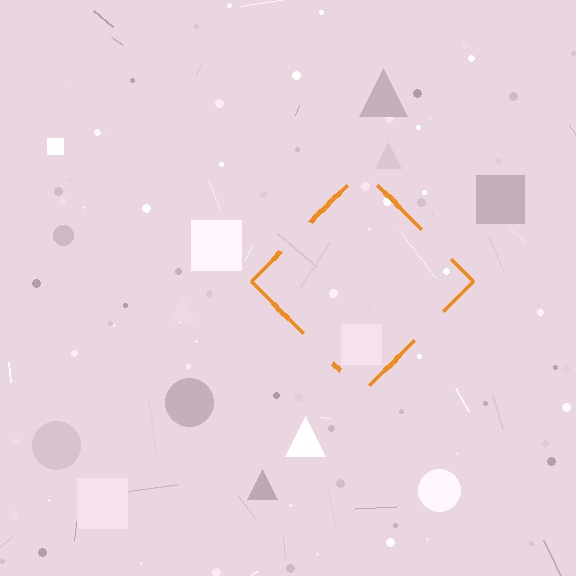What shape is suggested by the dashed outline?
The dashed outline suggests a diamond.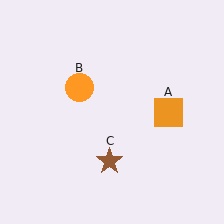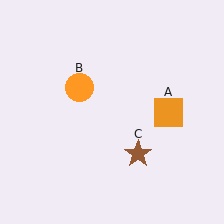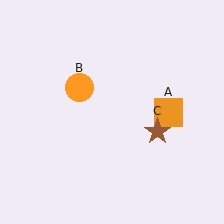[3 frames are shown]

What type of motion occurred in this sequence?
The brown star (object C) rotated counterclockwise around the center of the scene.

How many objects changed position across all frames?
1 object changed position: brown star (object C).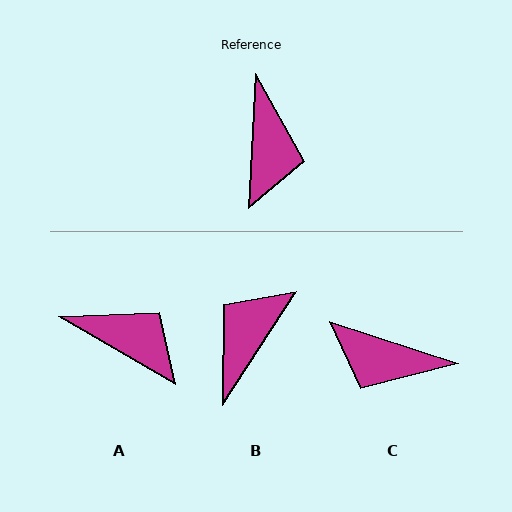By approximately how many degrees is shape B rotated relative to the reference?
Approximately 150 degrees counter-clockwise.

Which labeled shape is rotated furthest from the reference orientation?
B, about 150 degrees away.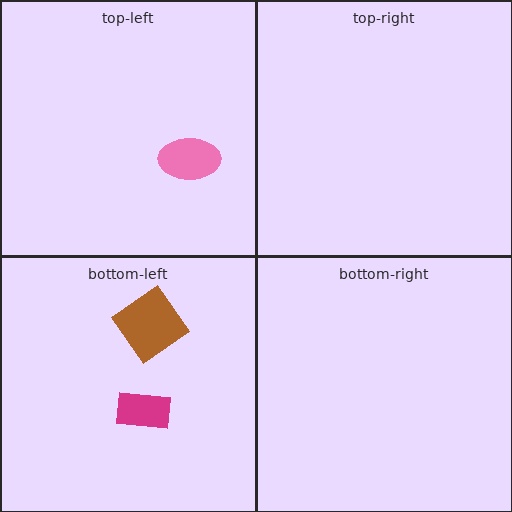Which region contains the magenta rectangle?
The bottom-left region.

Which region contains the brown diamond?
The bottom-left region.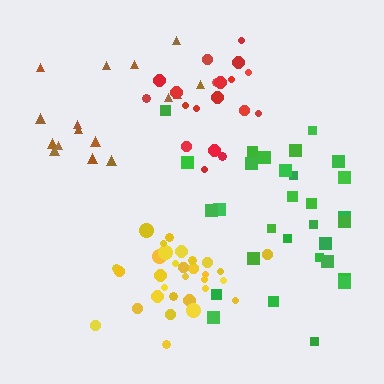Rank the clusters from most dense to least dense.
yellow, green, red, brown.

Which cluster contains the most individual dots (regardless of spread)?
Yellow (32).